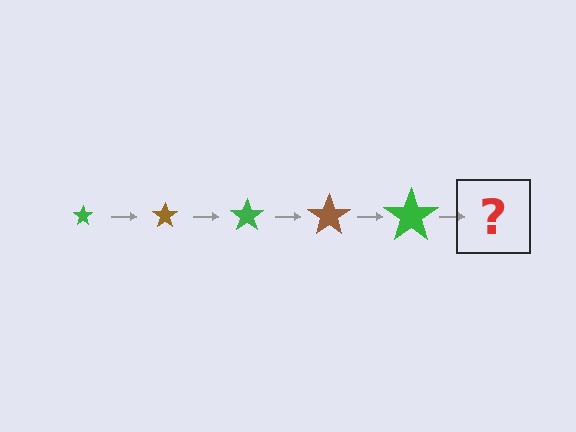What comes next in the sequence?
The next element should be a brown star, larger than the previous one.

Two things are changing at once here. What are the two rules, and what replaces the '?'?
The two rules are that the star grows larger each step and the color cycles through green and brown. The '?' should be a brown star, larger than the previous one.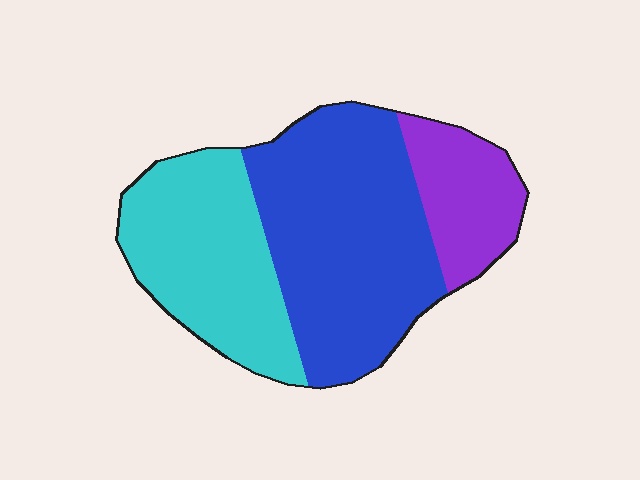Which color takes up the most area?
Blue, at roughly 50%.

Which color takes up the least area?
Purple, at roughly 15%.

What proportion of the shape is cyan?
Cyan takes up between a third and a half of the shape.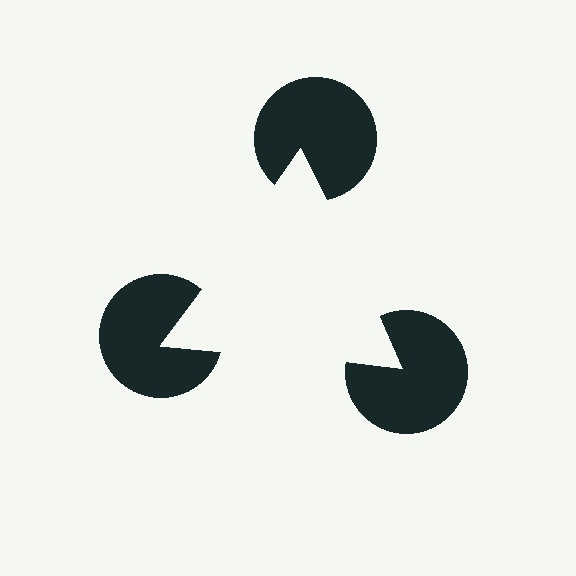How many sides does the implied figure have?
3 sides.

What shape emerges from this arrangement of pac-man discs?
An illusory triangle — its edges are inferred from the aligned wedge cuts in the pac-man discs, not physically drawn.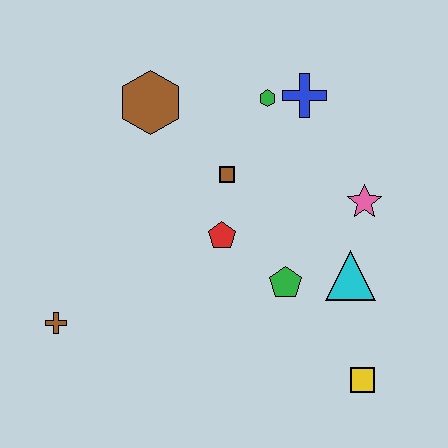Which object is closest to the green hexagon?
The blue cross is closest to the green hexagon.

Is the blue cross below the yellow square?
No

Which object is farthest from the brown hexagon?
The yellow square is farthest from the brown hexagon.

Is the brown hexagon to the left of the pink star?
Yes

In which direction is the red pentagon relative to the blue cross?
The red pentagon is below the blue cross.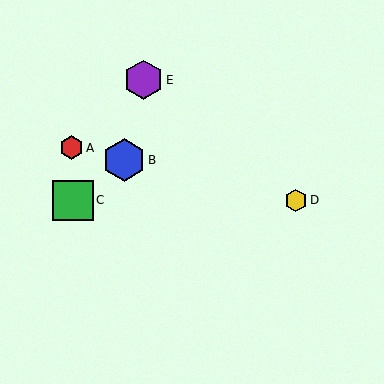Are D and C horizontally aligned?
Yes, both are at y≈200.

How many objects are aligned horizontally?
2 objects (C, D) are aligned horizontally.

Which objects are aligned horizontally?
Objects C, D are aligned horizontally.